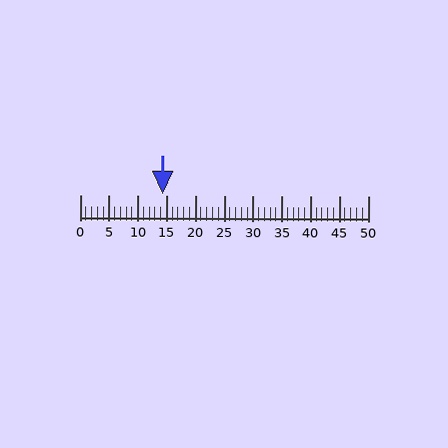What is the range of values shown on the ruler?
The ruler shows values from 0 to 50.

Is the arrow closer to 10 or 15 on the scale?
The arrow is closer to 15.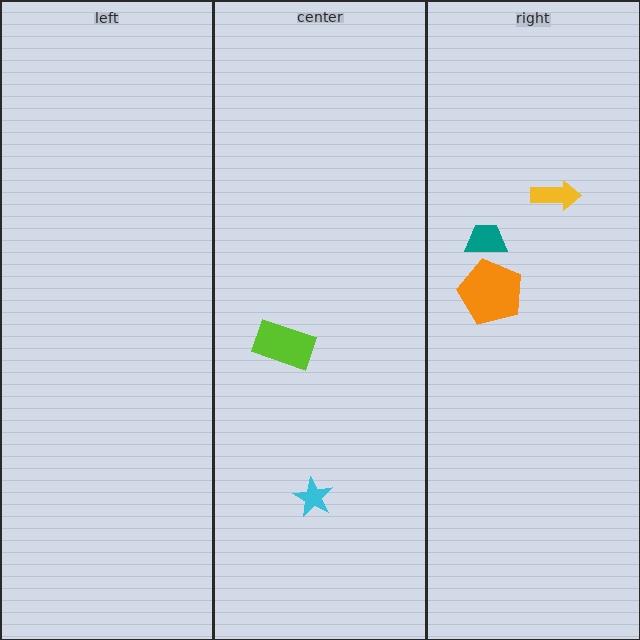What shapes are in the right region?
The orange pentagon, the yellow arrow, the teal trapezoid.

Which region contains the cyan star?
The center region.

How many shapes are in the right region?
3.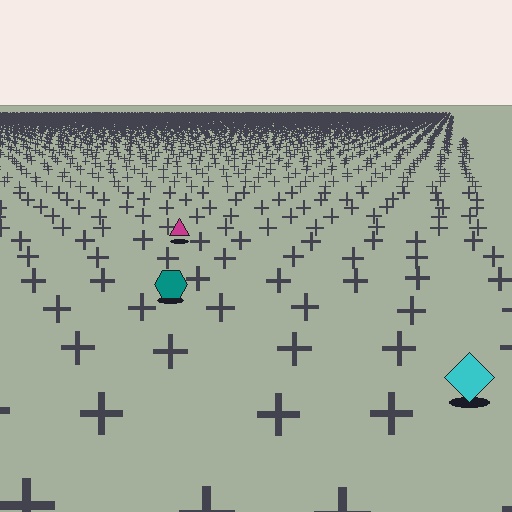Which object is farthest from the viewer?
The magenta triangle is farthest from the viewer. It appears smaller and the ground texture around it is denser.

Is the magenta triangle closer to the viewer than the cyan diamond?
No. The cyan diamond is closer — you can tell from the texture gradient: the ground texture is coarser near it.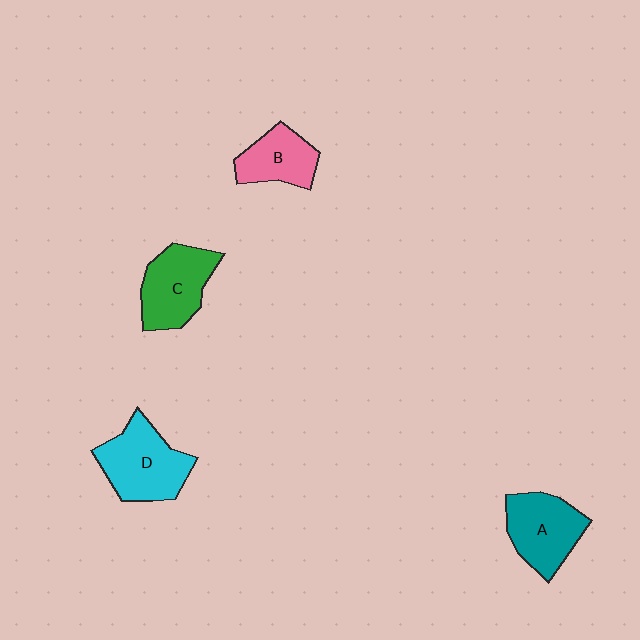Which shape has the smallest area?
Shape B (pink).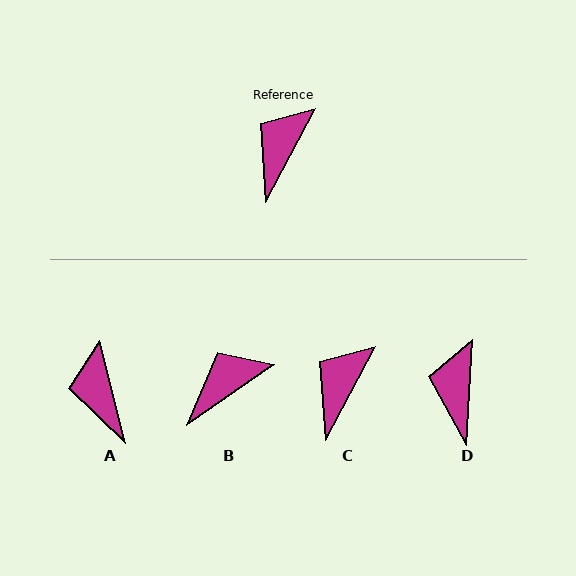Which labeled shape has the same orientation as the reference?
C.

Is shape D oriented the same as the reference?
No, it is off by about 24 degrees.